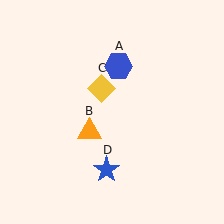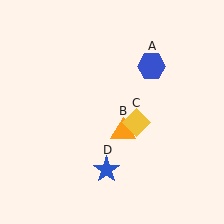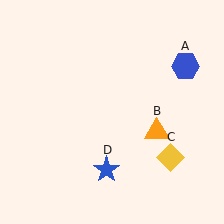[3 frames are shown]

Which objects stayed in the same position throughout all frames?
Blue star (object D) remained stationary.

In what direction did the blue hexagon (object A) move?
The blue hexagon (object A) moved right.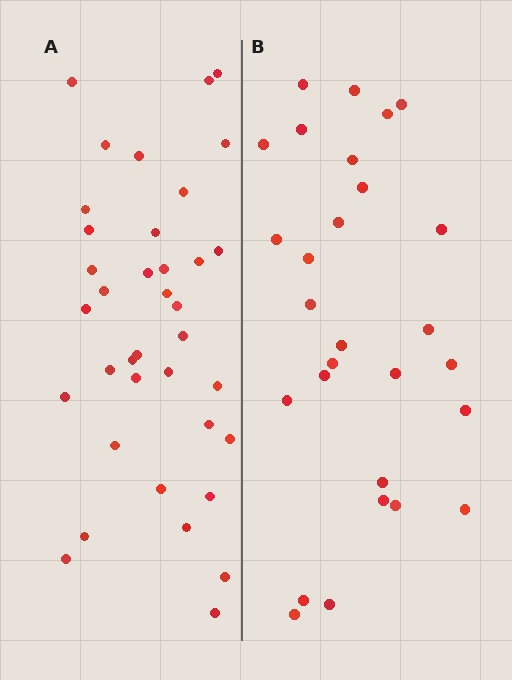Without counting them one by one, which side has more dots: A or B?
Region A (the left region) has more dots.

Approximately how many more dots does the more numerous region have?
Region A has roughly 8 or so more dots than region B.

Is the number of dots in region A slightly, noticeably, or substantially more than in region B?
Region A has noticeably more, but not dramatically so. The ratio is roughly 1.3 to 1.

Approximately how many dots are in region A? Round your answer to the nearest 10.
About 40 dots. (The exact count is 37, which rounds to 40.)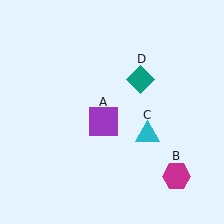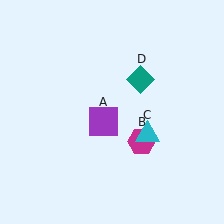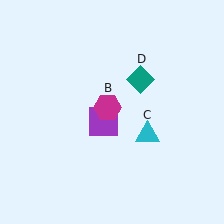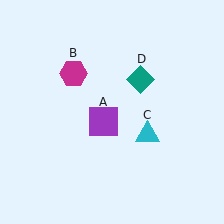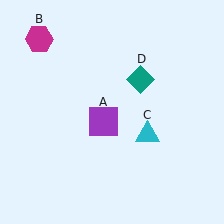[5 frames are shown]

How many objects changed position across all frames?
1 object changed position: magenta hexagon (object B).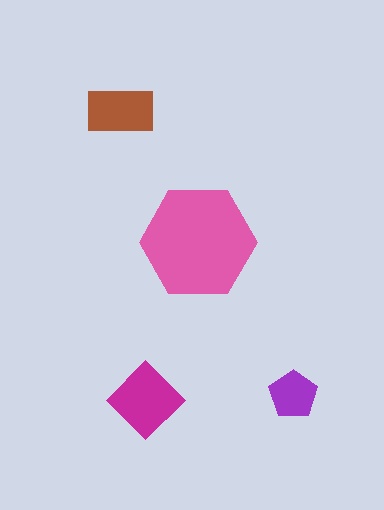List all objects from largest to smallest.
The pink hexagon, the magenta diamond, the brown rectangle, the purple pentagon.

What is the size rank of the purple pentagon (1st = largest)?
4th.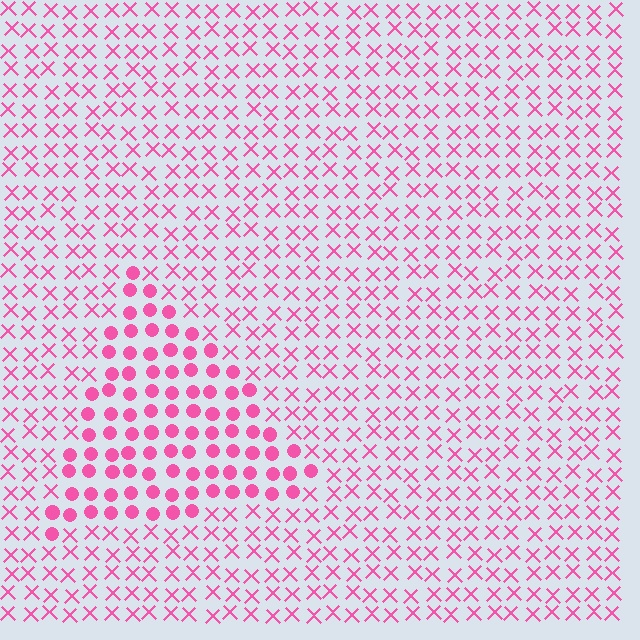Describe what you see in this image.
The image is filled with small pink elements arranged in a uniform grid. A triangle-shaped region contains circles, while the surrounding area contains X marks. The boundary is defined purely by the change in element shape.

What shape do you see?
I see a triangle.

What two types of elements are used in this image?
The image uses circles inside the triangle region and X marks outside it.